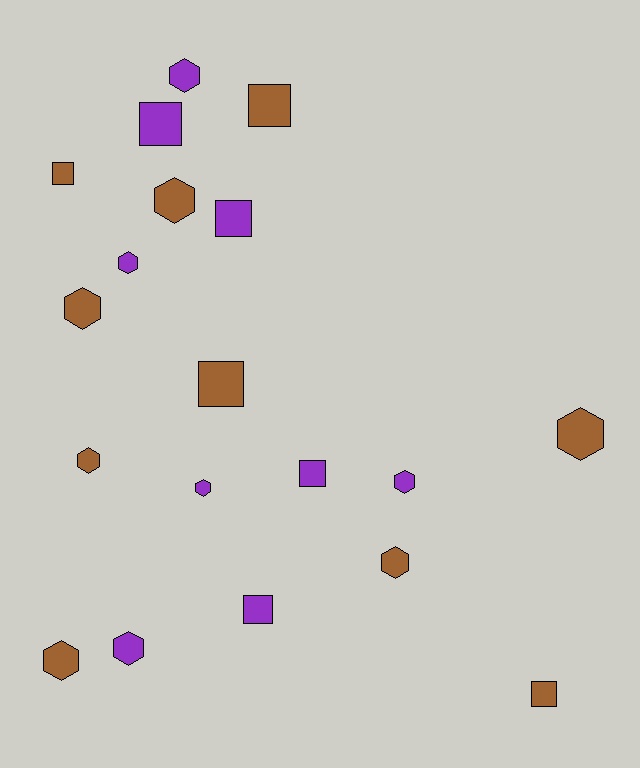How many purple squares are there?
There are 4 purple squares.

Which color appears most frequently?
Brown, with 10 objects.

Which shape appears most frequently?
Hexagon, with 11 objects.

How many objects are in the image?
There are 19 objects.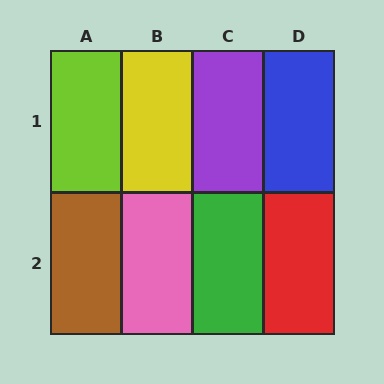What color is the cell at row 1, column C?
Purple.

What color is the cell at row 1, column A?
Lime.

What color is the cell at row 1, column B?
Yellow.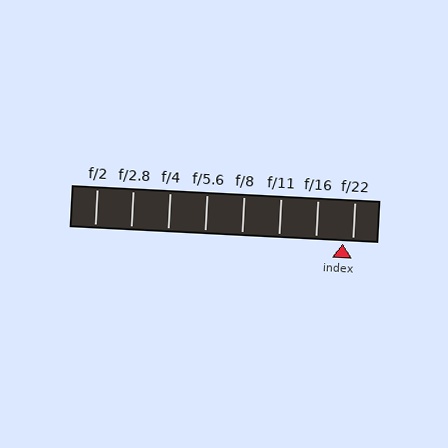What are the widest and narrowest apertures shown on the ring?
The widest aperture shown is f/2 and the narrowest is f/22.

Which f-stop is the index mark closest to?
The index mark is closest to f/22.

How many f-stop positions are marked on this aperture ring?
There are 8 f-stop positions marked.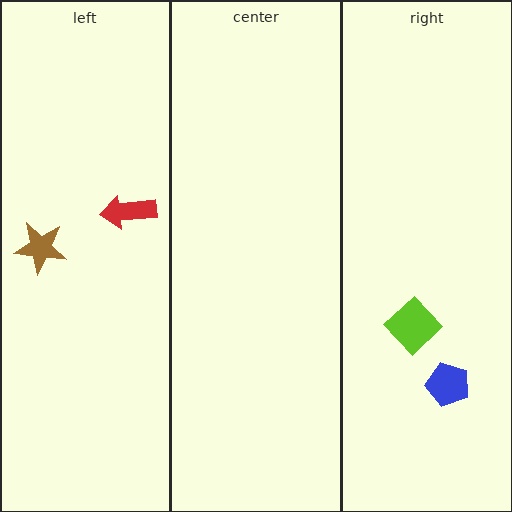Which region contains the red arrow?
The left region.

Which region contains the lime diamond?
The right region.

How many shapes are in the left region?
2.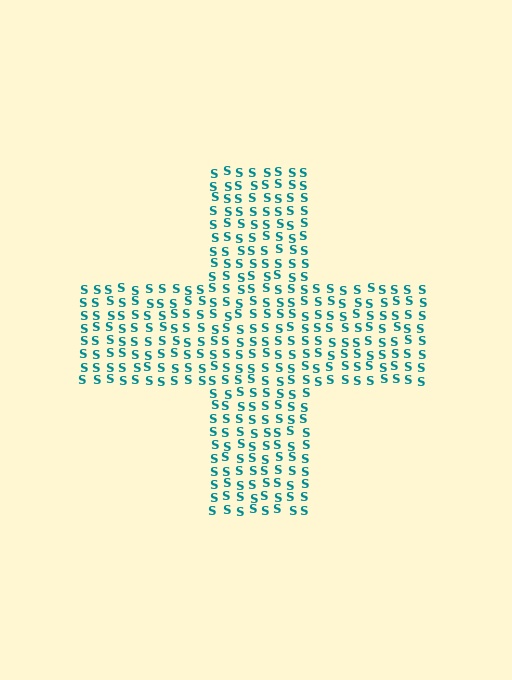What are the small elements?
The small elements are letter S's.